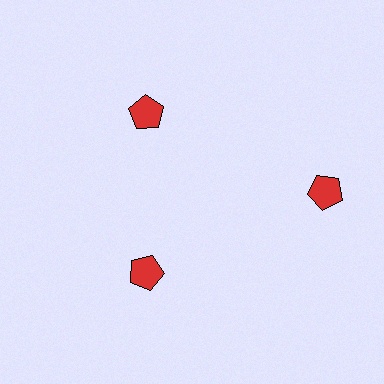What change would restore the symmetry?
The symmetry would be restored by moving it inward, back onto the ring so that all 3 pentagons sit at equal angles and equal distance from the center.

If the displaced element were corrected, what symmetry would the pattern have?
It would have 3-fold rotational symmetry — the pattern would map onto itself every 120 degrees.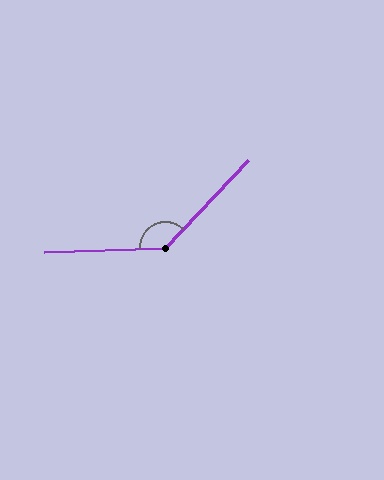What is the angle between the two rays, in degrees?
Approximately 135 degrees.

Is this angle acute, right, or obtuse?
It is obtuse.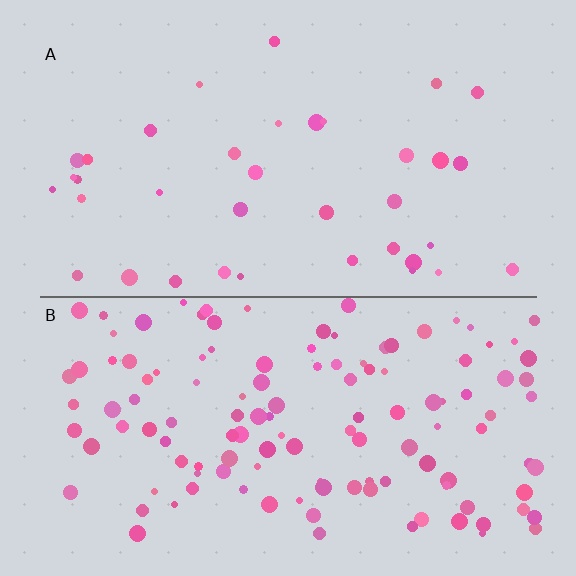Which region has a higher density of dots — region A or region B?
B (the bottom).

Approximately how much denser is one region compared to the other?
Approximately 3.4× — region B over region A.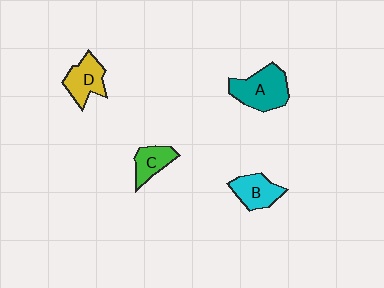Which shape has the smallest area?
Shape C (green).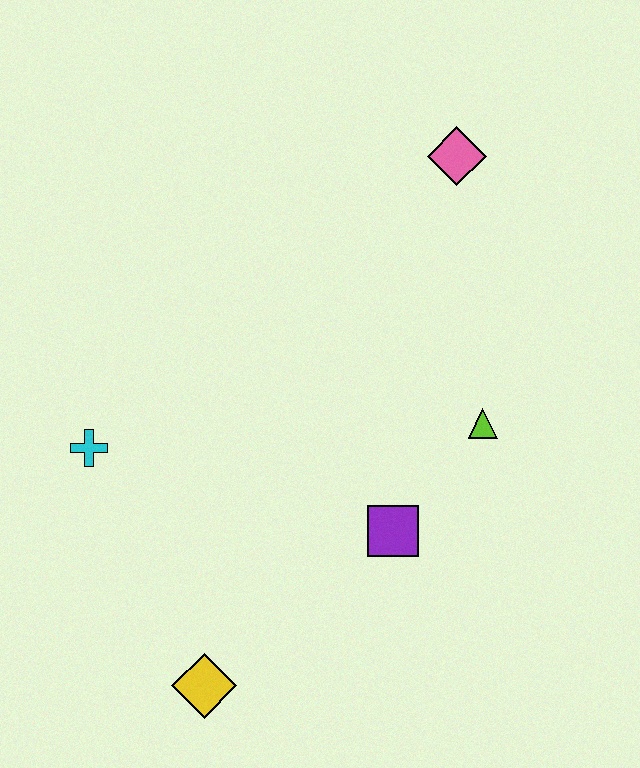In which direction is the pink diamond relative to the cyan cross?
The pink diamond is to the right of the cyan cross.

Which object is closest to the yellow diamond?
The purple square is closest to the yellow diamond.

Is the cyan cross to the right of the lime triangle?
No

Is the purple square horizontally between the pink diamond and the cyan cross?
Yes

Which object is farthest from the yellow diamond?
The pink diamond is farthest from the yellow diamond.